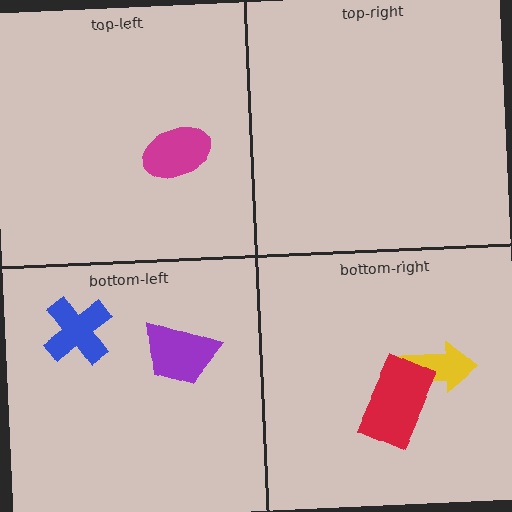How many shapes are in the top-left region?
1.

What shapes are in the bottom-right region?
The yellow arrow, the red rectangle.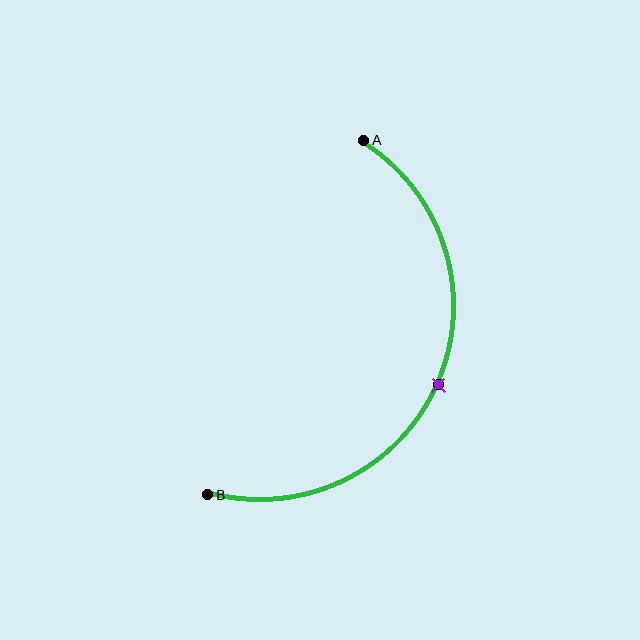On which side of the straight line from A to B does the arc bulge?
The arc bulges to the right of the straight line connecting A and B.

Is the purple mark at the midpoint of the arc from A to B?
Yes. The purple mark lies on the arc at equal arc-length from both A and B — it is the arc midpoint.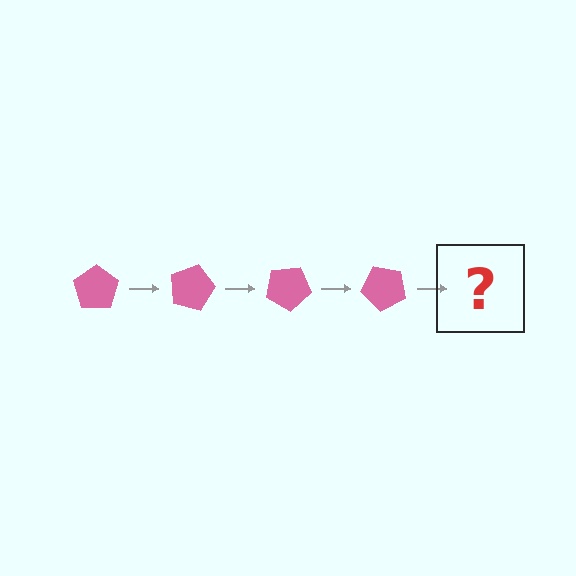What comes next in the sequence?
The next element should be a pink pentagon rotated 60 degrees.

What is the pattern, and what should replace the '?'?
The pattern is that the pentagon rotates 15 degrees each step. The '?' should be a pink pentagon rotated 60 degrees.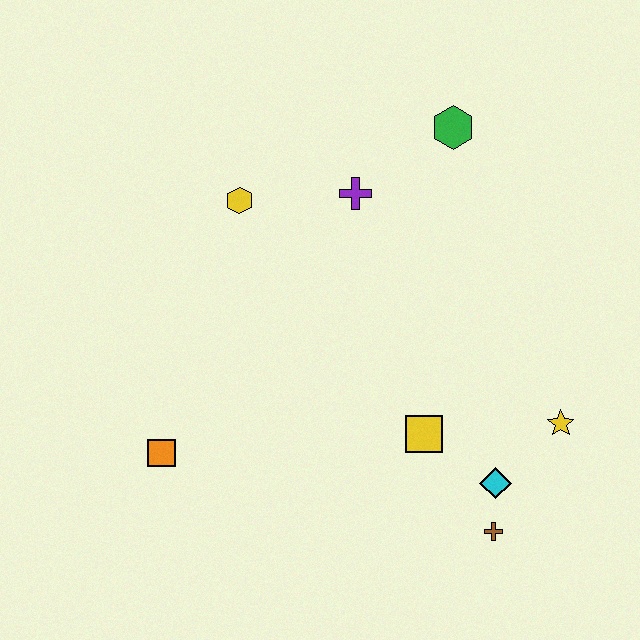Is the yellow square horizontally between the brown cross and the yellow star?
No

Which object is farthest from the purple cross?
The brown cross is farthest from the purple cross.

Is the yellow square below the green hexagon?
Yes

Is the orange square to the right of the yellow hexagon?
No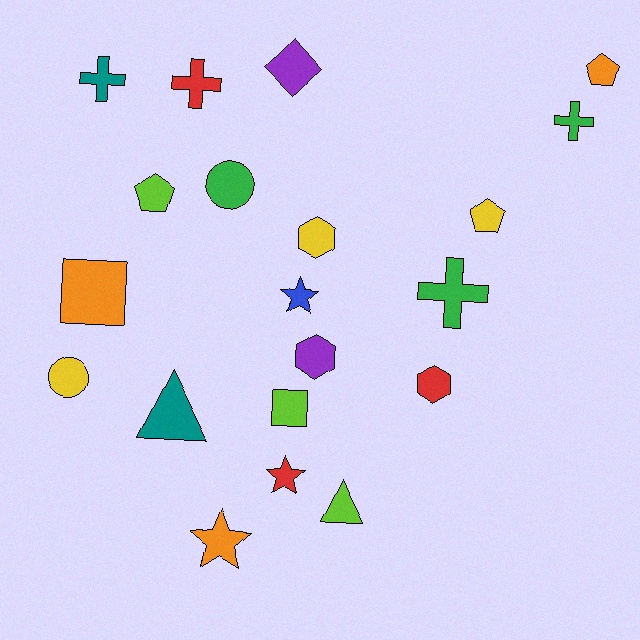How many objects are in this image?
There are 20 objects.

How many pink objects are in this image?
There are no pink objects.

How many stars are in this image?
There are 3 stars.